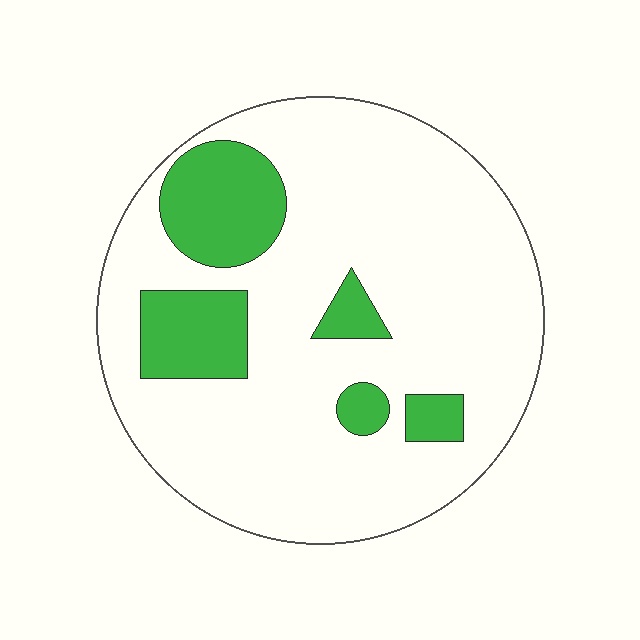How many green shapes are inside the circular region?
5.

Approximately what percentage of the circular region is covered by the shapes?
Approximately 20%.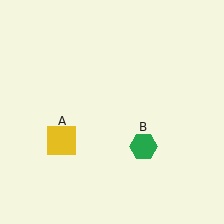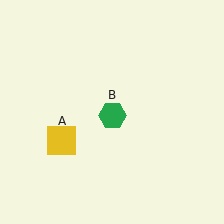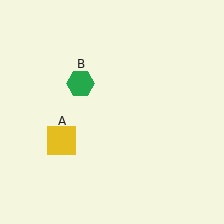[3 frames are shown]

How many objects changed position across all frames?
1 object changed position: green hexagon (object B).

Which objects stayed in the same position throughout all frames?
Yellow square (object A) remained stationary.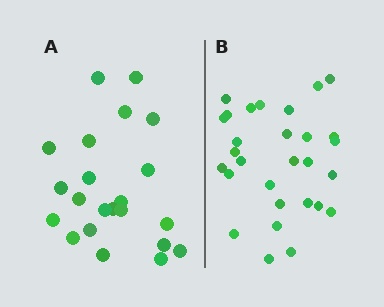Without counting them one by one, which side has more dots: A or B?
Region B (the right region) has more dots.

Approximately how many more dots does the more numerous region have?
Region B has roughly 8 or so more dots than region A.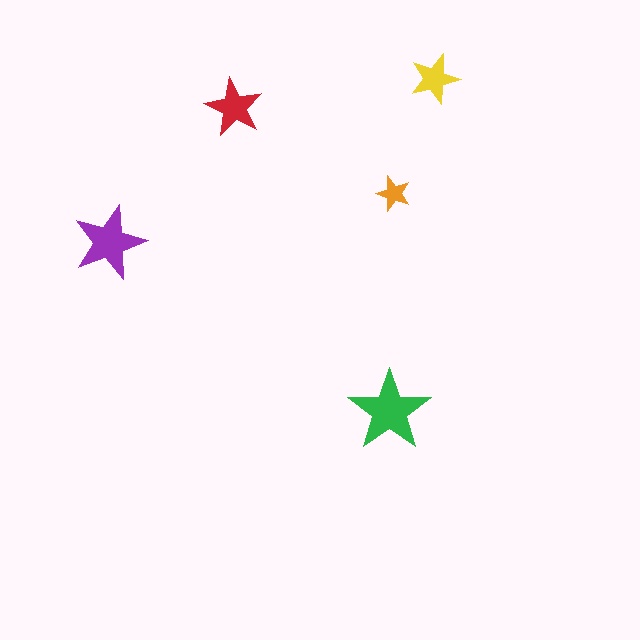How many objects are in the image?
There are 5 objects in the image.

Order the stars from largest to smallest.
the green one, the purple one, the red one, the yellow one, the orange one.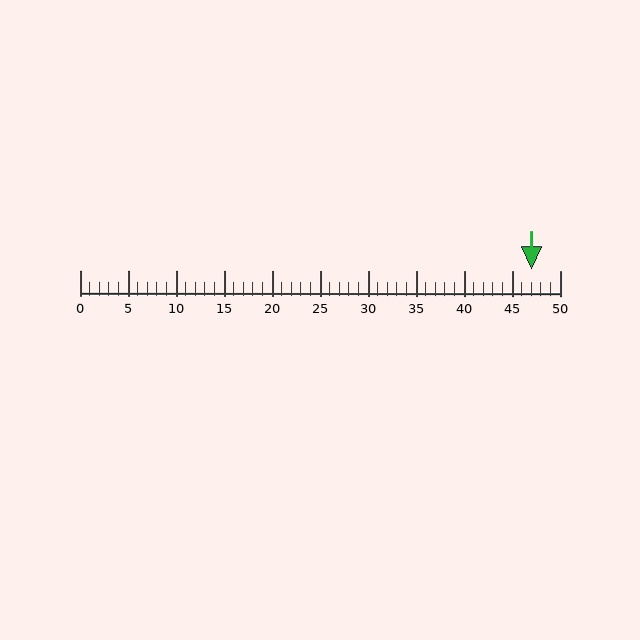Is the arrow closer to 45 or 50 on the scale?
The arrow is closer to 45.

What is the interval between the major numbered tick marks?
The major tick marks are spaced 5 units apart.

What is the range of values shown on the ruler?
The ruler shows values from 0 to 50.